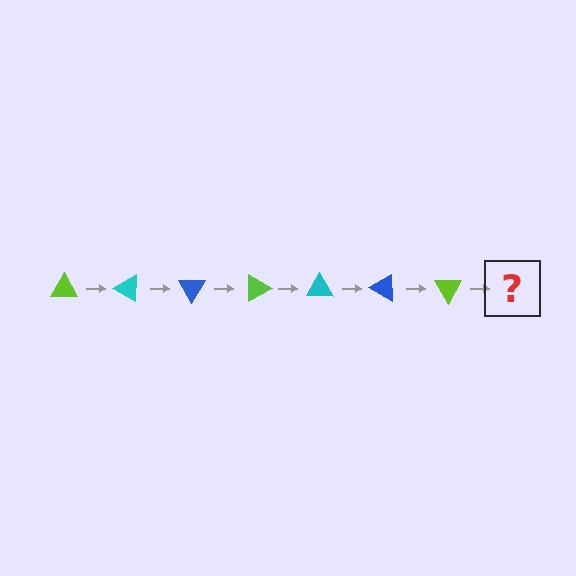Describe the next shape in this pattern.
It should be a cyan triangle, rotated 210 degrees from the start.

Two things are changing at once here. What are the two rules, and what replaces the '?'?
The two rules are that it rotates 30 degrees each step and the color cycles through lime, cyan, and blue. The '?' should be a cyan triangle, rotated 210 degrees from the start.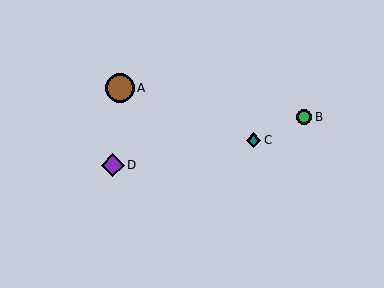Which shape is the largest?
The brown circle (labeled A) is the largest.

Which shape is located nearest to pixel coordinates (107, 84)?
The brown circle (labeled A) at (120, 88) is nearest to that location.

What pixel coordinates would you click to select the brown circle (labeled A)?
Click at (120, 88) to select the brown circle A.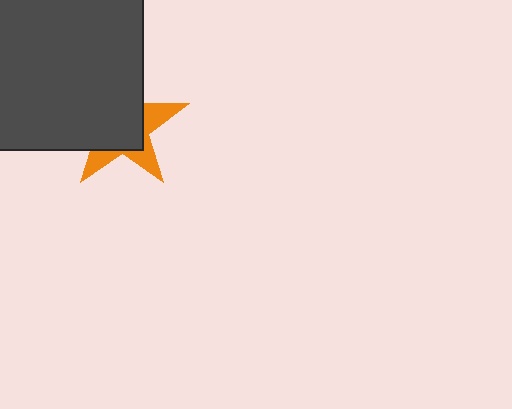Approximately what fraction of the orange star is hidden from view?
Roughly 65% of the orange star is hidden behind the dark gray square.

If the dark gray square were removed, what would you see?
You would see the complete orange star.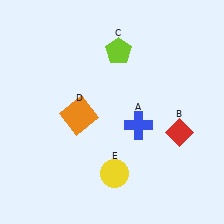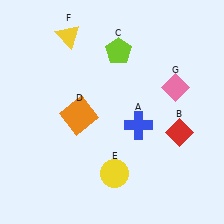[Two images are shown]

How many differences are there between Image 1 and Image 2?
There are 2 differences between the two images.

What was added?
A yellow triangle (F), a pink diamond (G) were added in Image 2.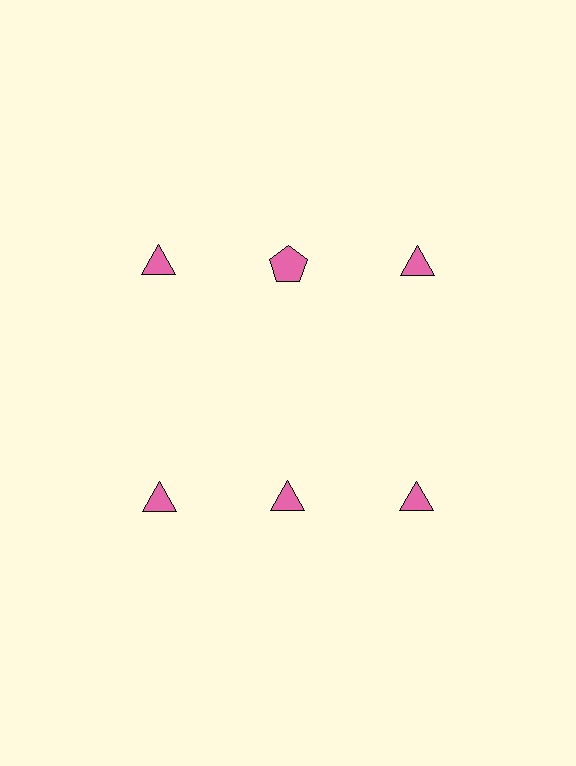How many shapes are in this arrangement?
There are 6 shapes arranged in a grid pattern.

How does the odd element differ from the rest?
It has a different shape: pentagon instead of triangle.